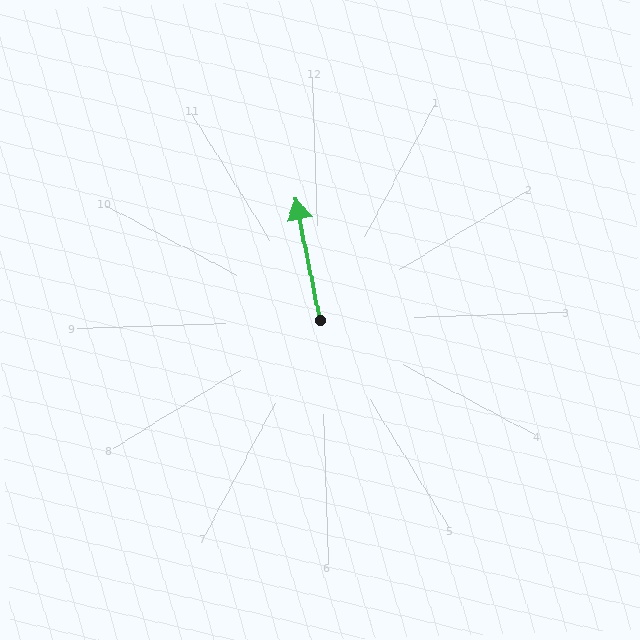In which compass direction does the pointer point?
North.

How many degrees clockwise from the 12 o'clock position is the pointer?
Approximately 351 degrees.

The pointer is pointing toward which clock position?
Roughly 12 o'clock.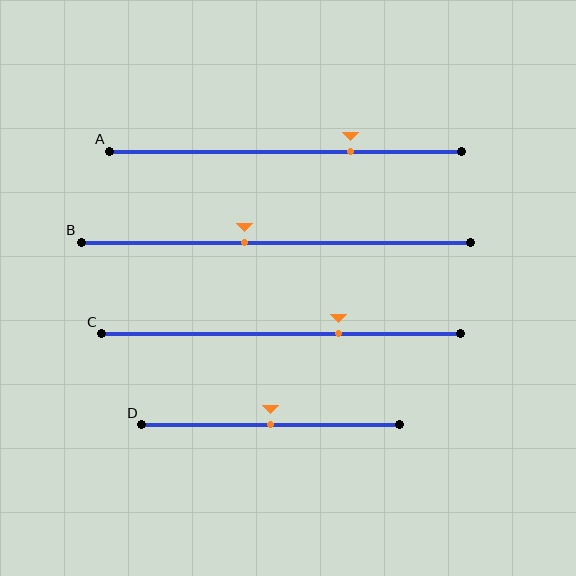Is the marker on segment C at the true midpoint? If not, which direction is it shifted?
No, the marker on segment C is shifted to the right by about 16% of the segment length.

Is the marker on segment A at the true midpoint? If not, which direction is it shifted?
No, the marker on segment A is shifted to the right by about 18% of the segment length.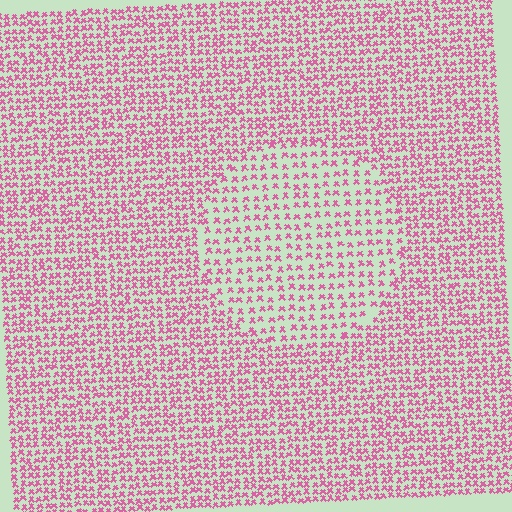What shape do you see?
I see a circle.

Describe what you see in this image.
The image contains small pink elements arranged at two different densities. A circle-shaped region is visible where the elements are less densely packed than the surrounding area.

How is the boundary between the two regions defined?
The boundary is defined by a change in element density (approximately 1.8x ratio). All elements are the same color, size, and shape.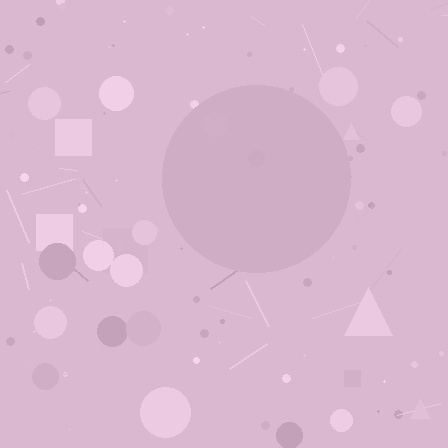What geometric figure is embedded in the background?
A circle is embedded in the background.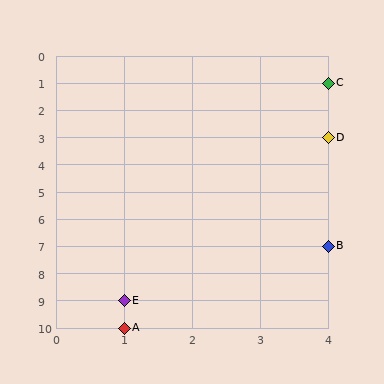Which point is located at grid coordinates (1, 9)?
Point E is at (1, 9).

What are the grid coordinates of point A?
Point A is at grid coordinates (1, 10).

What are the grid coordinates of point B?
Point B is at grid coordinates (4, 7).